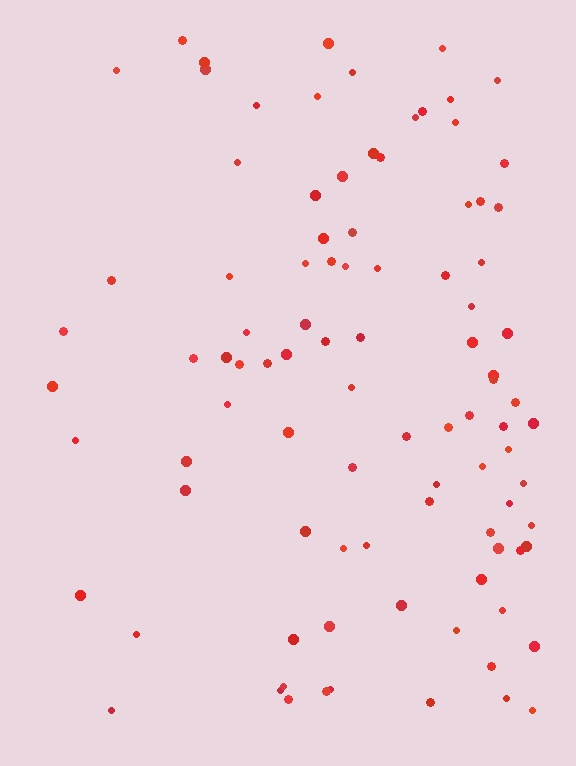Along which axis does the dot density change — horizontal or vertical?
Horizontal.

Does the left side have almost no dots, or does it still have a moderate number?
Still a moderate number, just noticeably fewer than the right.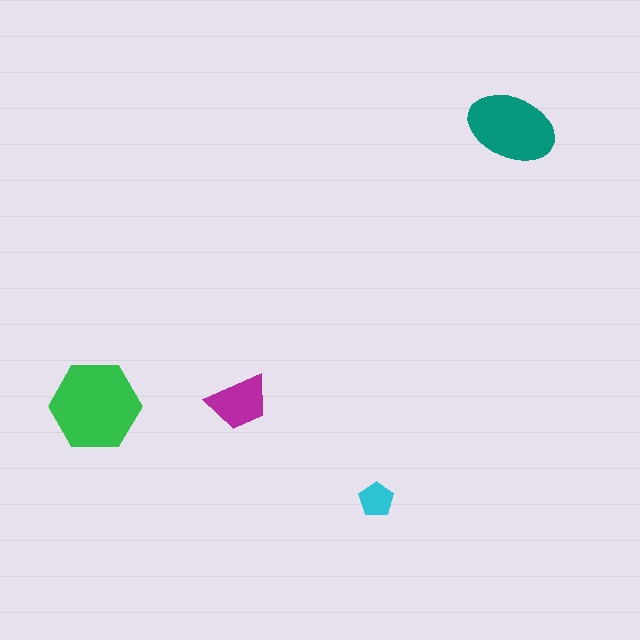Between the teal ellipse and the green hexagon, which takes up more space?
The green hexagon.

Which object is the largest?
The green hexagon.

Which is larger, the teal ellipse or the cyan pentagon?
The teal ellipse.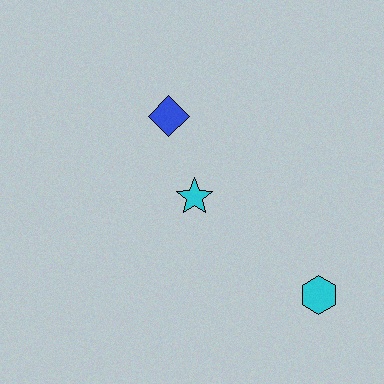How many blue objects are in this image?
There is 1 blue object.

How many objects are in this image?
There are 3 objects.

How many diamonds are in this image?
There is 1 diamond.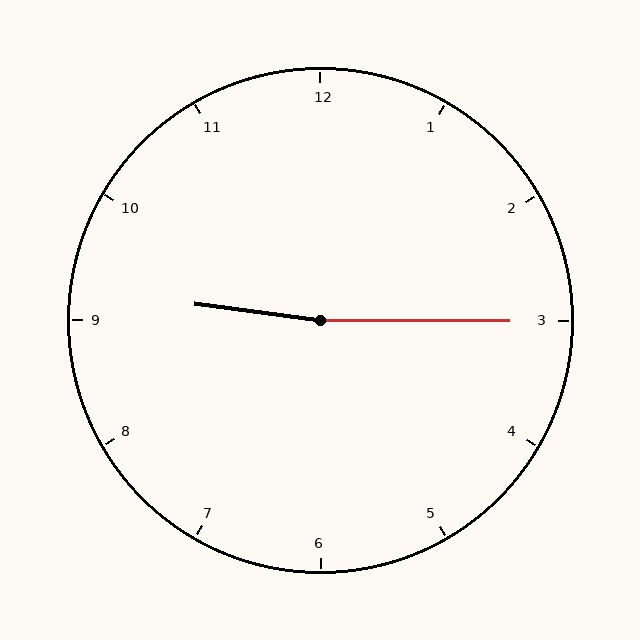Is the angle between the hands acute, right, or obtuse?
It is obtuse.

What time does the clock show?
9:15.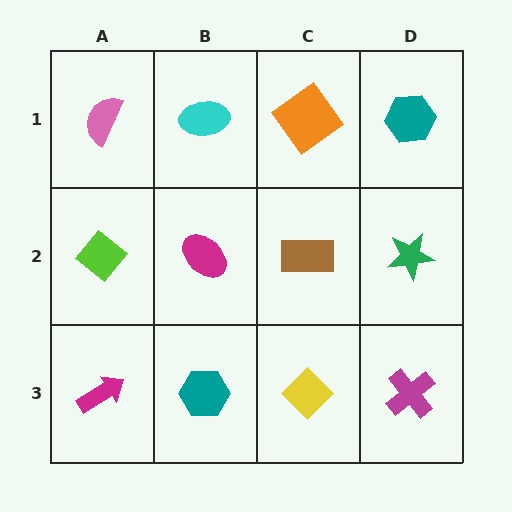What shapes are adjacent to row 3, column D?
A green star (row 2, column D), a yellow diamond (row 3, column C).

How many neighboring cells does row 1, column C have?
3.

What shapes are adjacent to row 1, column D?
A green star (row 2, column D), an orange diamond (row 1, column C).